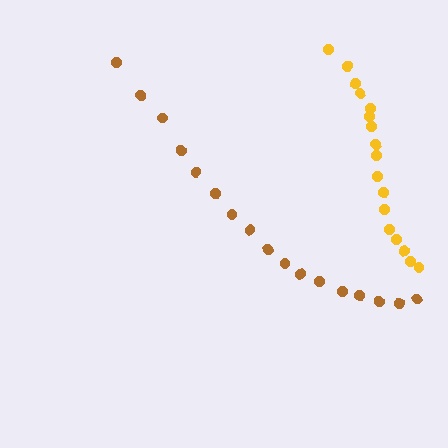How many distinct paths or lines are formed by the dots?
There are 2 distinct paths.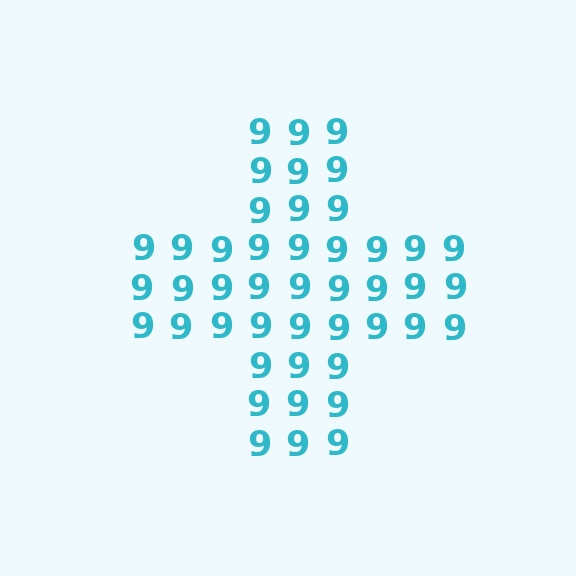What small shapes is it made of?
It is made of small digit 9's.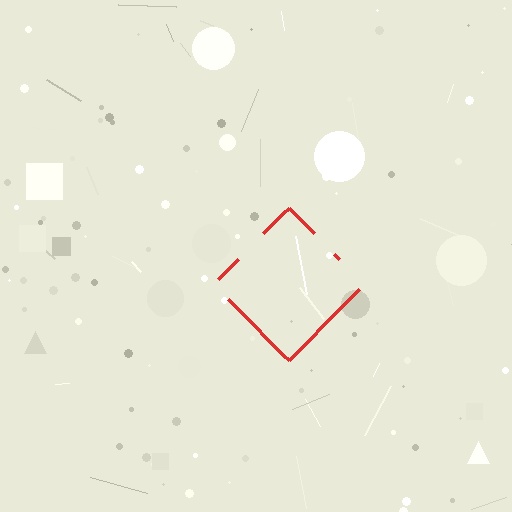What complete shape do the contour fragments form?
The contour fragments form a diamond.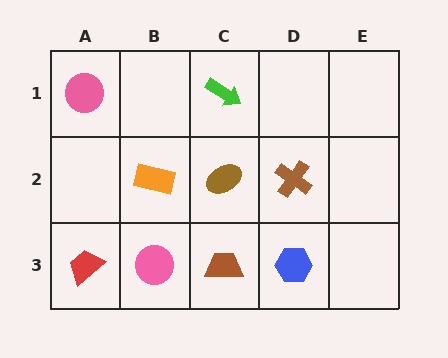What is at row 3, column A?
A red trapezoid.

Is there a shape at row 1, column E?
No, that cell is empty.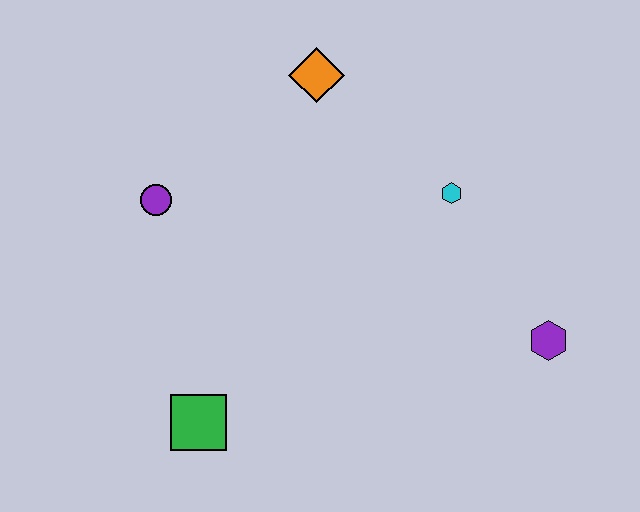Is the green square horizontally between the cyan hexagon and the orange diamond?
No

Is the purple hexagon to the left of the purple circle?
No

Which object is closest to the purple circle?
The orange diamond is closest to the purple circle.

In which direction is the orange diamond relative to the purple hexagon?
The orange diamond is above the purple hexagon.